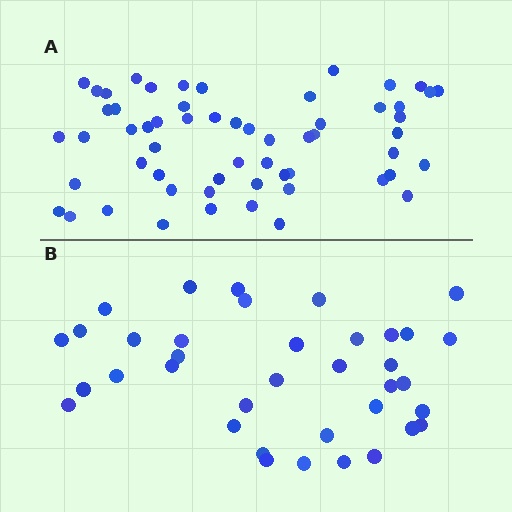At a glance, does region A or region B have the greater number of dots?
Region A (the top region) has more dots.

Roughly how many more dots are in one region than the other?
Region A has approximately 20 more dots than region B.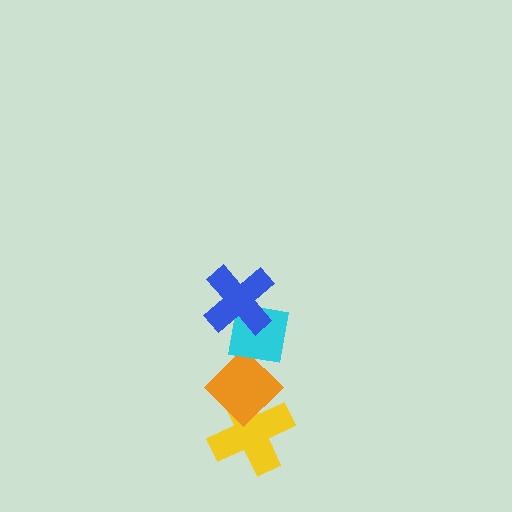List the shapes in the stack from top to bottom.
From top to bottom: the blue cross, the cyan square, the orange diamond, the yellow cross.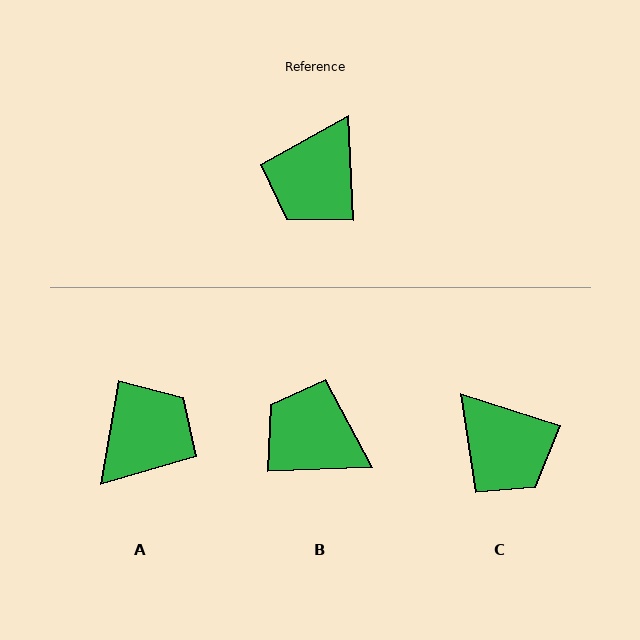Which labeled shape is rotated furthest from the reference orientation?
A, about 167 degrees away.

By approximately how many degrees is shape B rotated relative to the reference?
Approximately 91 degrees clockwise.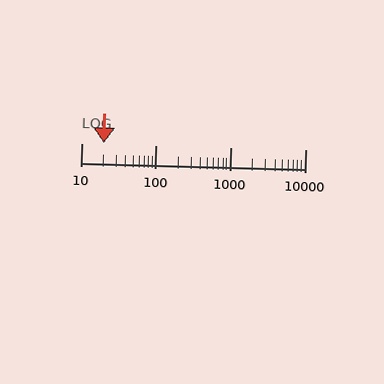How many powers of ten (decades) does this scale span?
The scale spans 3 decades, from 10 to 10000.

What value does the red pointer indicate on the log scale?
The pointer indicates approximately 20.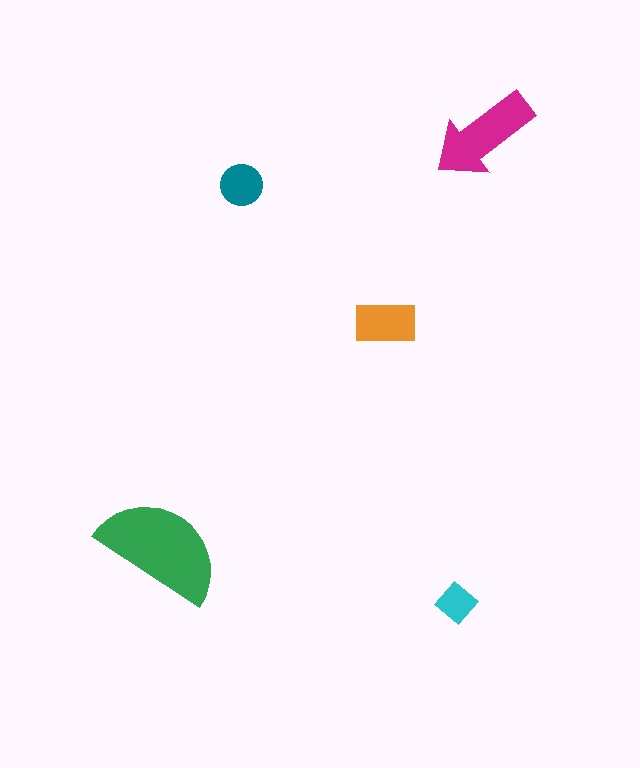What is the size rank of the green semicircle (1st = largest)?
1st.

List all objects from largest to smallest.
The green semicircle, the magenta arrow, the orange rectangle, the teal circle, the cyan diamond.